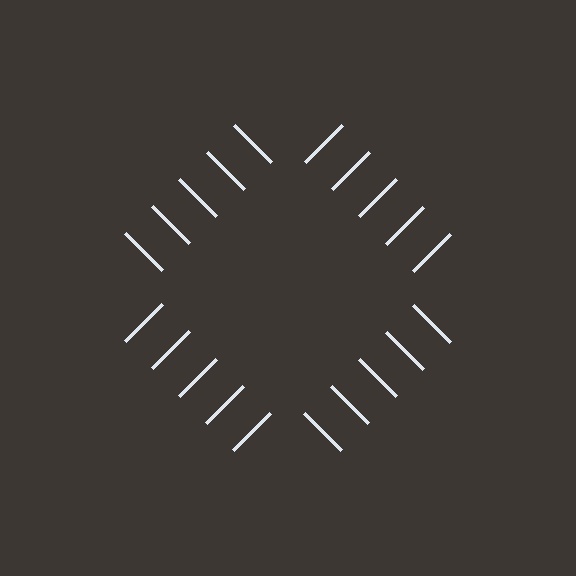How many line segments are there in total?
20 — 5 along each of the 4 edges.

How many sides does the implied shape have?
4 sides — the line-ends trace a square.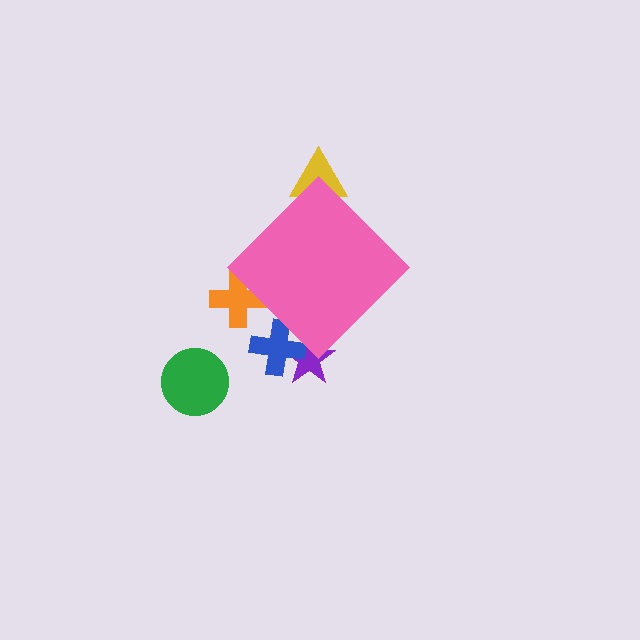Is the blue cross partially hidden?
Yes, the blue cross is partially hidden behind the pink diamond.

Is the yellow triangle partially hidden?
Yes, the yellow triangle is partially hidden behind the pink diamond.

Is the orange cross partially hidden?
Yes, the orange cross is partially hidden behind the pink diamond.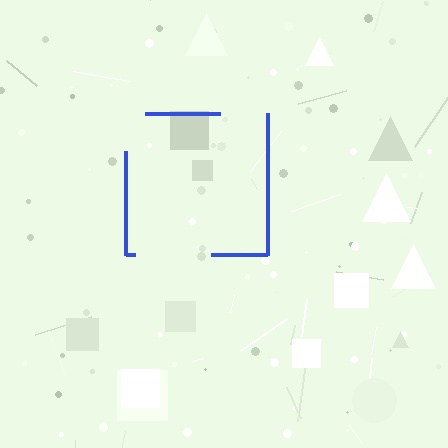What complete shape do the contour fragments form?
The contour fragments form a square.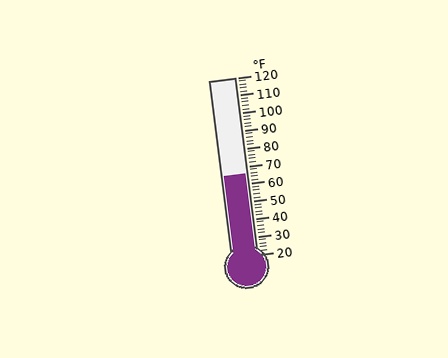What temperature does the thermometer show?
The thermometer shows approximately 66°F.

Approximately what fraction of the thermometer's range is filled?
The thermometer is filled to approximately 45% of its range.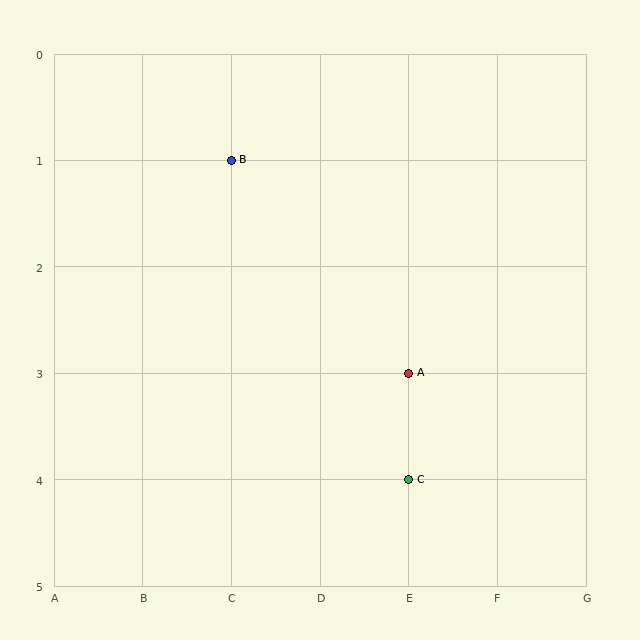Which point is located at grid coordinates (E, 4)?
Point C is at (E, 4).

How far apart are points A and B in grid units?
Points A and B are 2 columns and 2 rows apart (about 2.8 grid units diagonally).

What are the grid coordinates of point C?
Point C is at grid coordinates (E, 4).